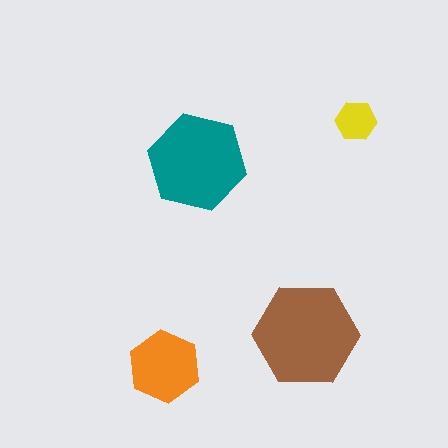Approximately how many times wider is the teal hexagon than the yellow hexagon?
About 2.5 times wider.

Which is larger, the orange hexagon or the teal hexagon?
The teal one.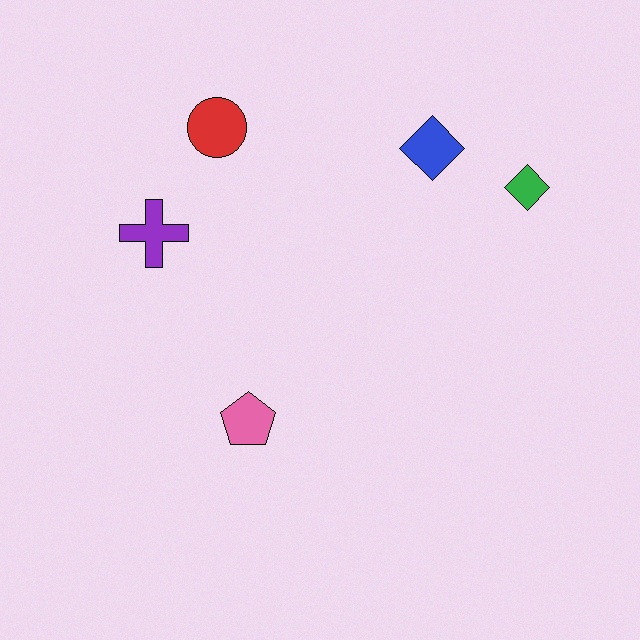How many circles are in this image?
There is 1 circle.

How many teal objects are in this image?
There are no teal objects.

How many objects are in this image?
There are 5 objects.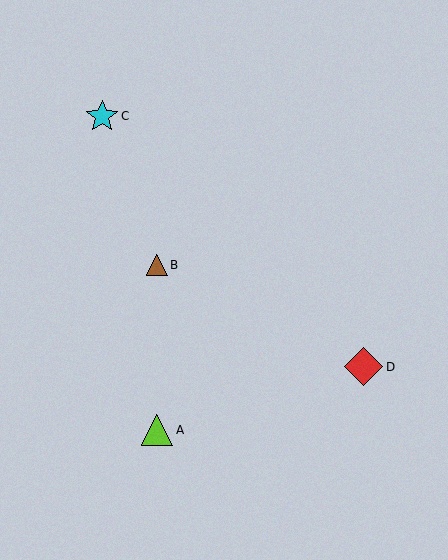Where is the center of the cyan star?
The center of the cyan star is at (102, 116).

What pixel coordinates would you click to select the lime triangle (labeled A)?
Click at (157, 430) to select the lime triangle A.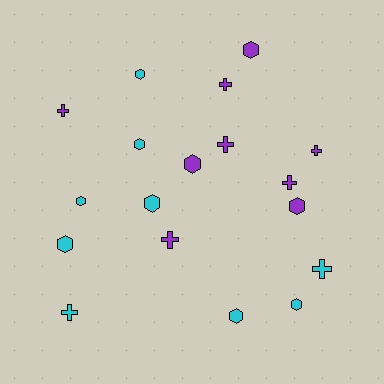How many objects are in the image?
There are 18 objects.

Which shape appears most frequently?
Hexagon, with 10 objects.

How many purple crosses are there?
There are 6 purple crosses.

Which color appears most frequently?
Purple, with 9 objects.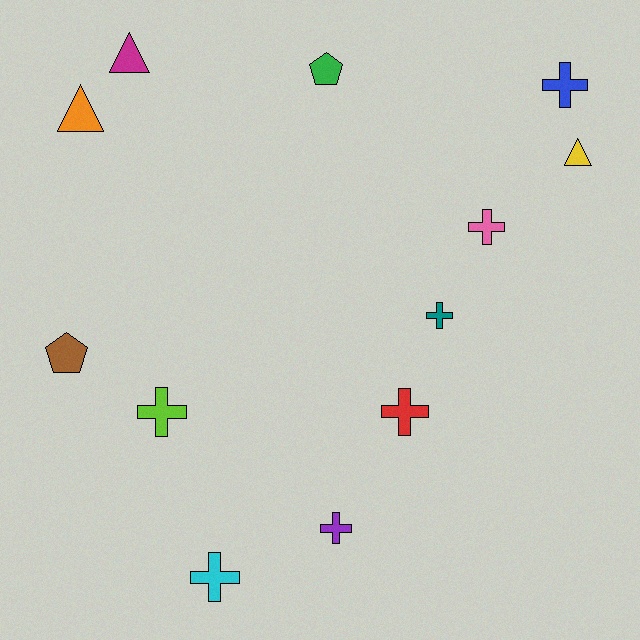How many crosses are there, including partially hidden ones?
There are 7 crosses.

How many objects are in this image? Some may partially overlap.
There are 12 objects.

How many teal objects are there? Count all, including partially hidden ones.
There is 1 teal object.